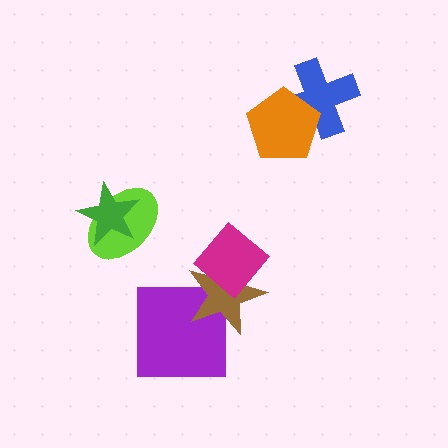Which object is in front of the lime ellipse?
The green star is in front of the lime ellipse.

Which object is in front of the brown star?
The magenta diamond is in front of the brown star.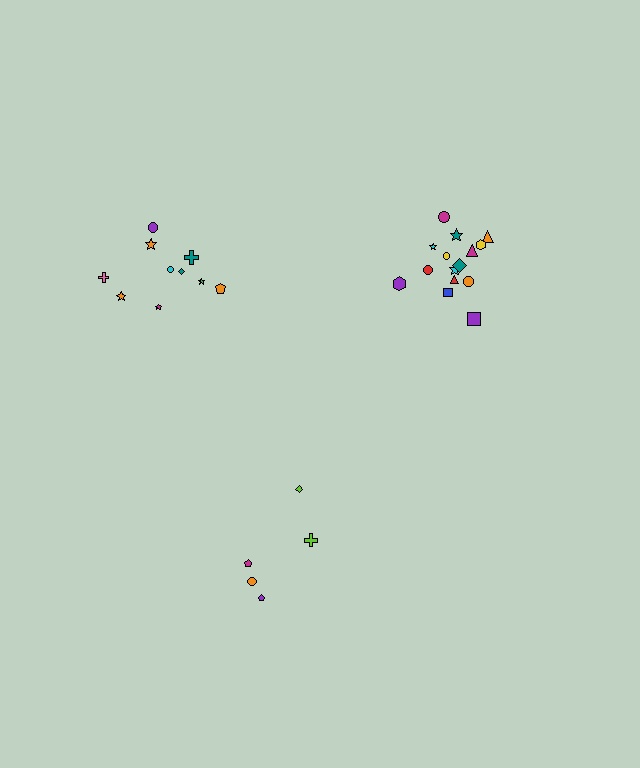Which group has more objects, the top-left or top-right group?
The top-right group.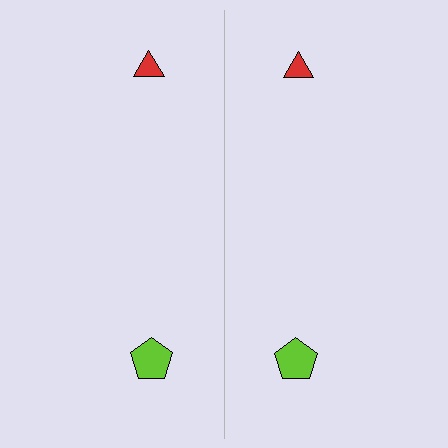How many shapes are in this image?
There are 4 shapes in this image.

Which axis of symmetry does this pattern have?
The pattern has a vertical axis of symmetry running through the center of the image.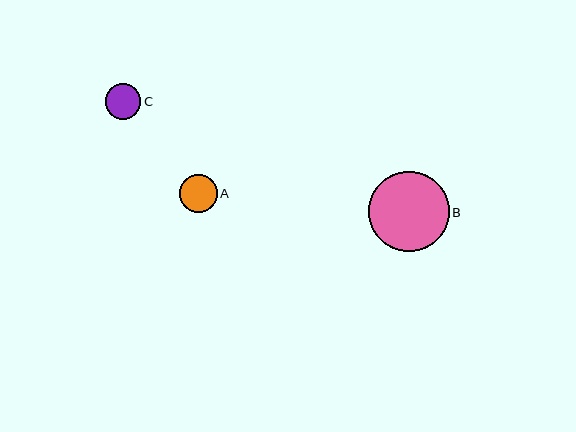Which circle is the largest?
Circle B is the largest with a size of approximately 80 pixels.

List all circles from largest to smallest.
From largest to smallest: B, A, C.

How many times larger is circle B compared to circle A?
Circle B is approximately 2.1 times the size of circle A.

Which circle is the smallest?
Circle C is the smallest with a size of approximately 35 pixels.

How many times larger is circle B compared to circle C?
Circle B is approximately 2.3 times the size of circle C.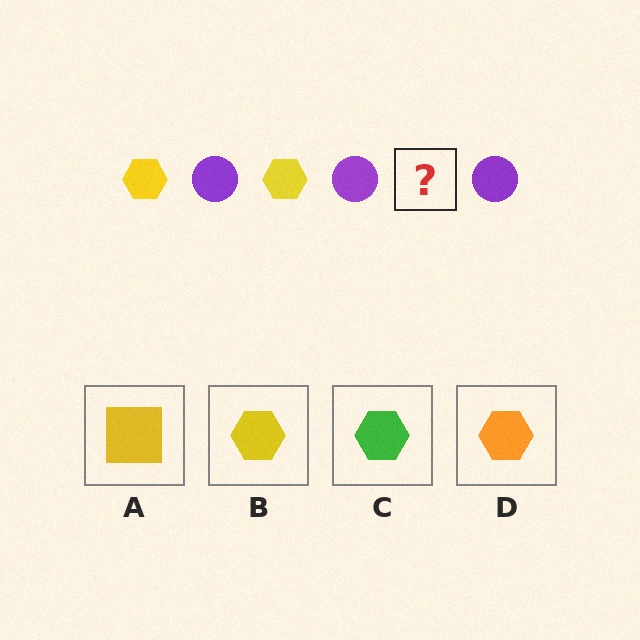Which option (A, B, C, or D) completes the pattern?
B.